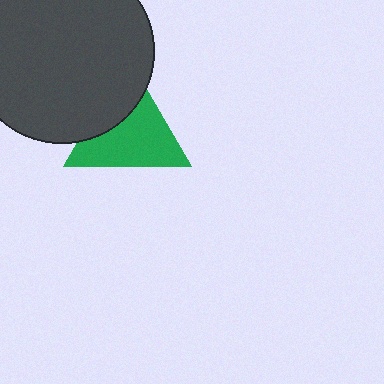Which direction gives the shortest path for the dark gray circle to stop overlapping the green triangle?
Moving toward the upper-left gives the shortest separation.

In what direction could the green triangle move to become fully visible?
The green triangle could move toward the lower-right. That would shift it out from behind the dark gray circle entirely.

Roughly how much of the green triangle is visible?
Most of it is visible (roughly 68%).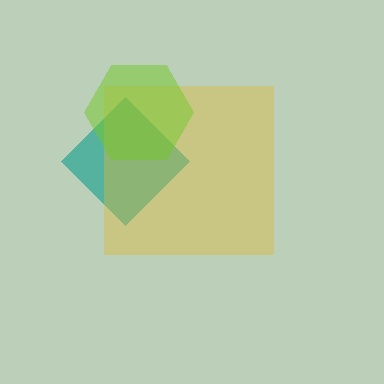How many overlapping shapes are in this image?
There are 3 overlapping shapes in the image.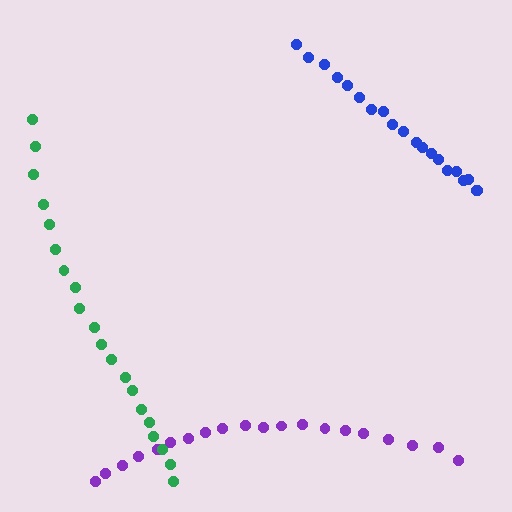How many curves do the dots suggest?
There are 3 distinct paths.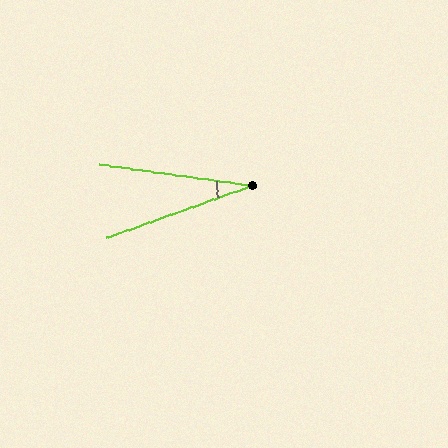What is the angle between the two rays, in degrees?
Approximately 28 degrees.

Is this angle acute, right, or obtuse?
It is acute.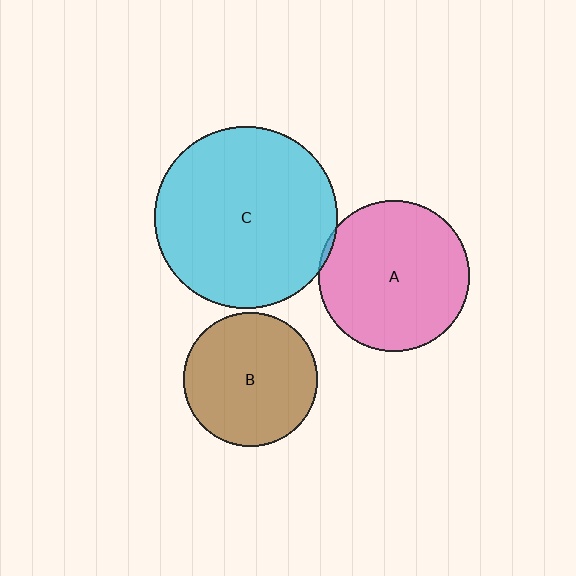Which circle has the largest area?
Circle C (cyan).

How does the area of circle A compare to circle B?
Approximately 1.3 times.